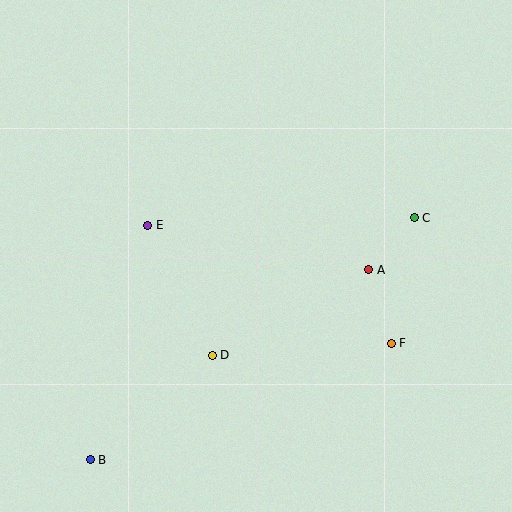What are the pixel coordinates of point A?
Point A is at (369, 270).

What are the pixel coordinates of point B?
Point B is at (90, 460).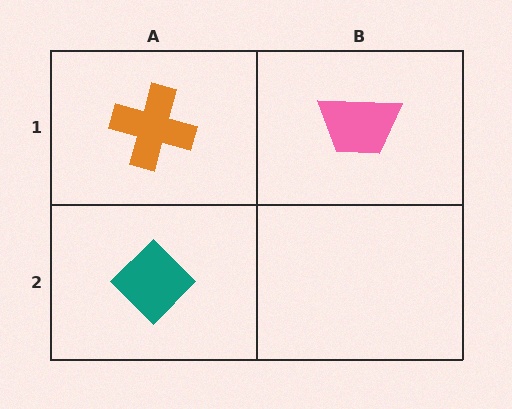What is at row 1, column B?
A pink trapezoid.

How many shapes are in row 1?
2 shapes.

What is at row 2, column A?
A teal diamond.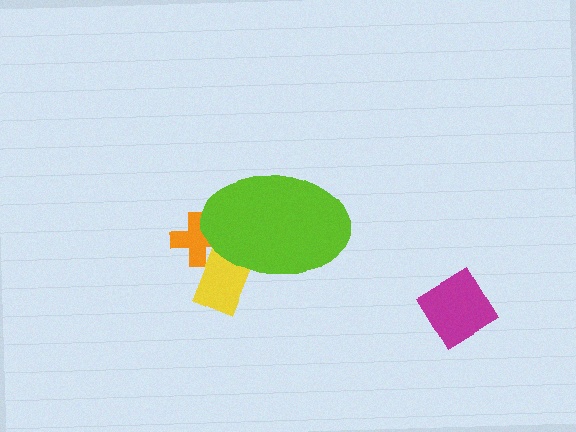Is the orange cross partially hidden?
Yes, the orange cross is partially hidden behind the lime ellipse.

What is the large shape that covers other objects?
A lime ellipse.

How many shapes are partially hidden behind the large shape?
2 shapes are partially hidden.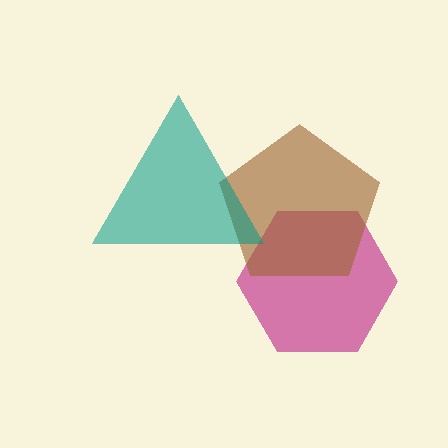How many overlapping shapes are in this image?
There are 3 overlapping shapes in the image.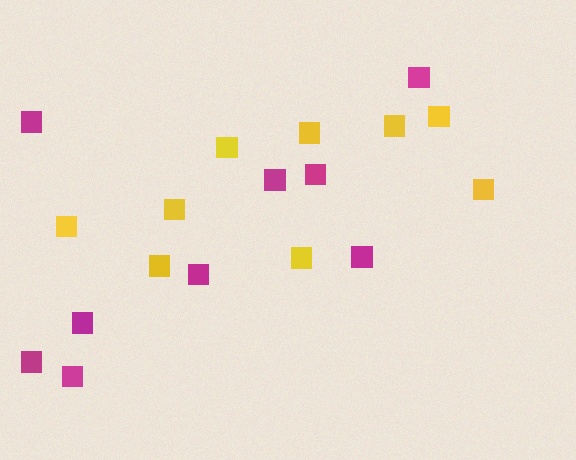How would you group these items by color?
There are 2 groups: one group of yellow squares (9) and one group of magenta squares (9).